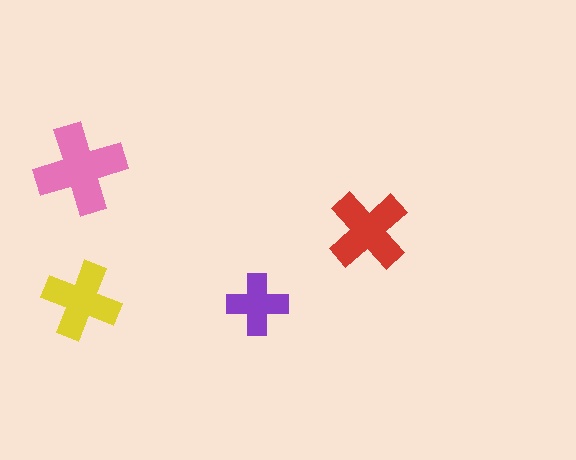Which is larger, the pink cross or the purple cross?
The pink one.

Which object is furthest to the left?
The pink cross is leftmost.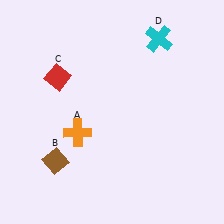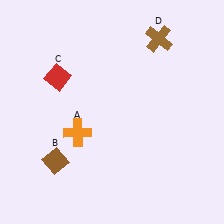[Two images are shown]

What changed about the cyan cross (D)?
In Image 1, D is cyan. In Image 2, it changed to brown.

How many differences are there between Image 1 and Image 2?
There is 1 difference between the two images.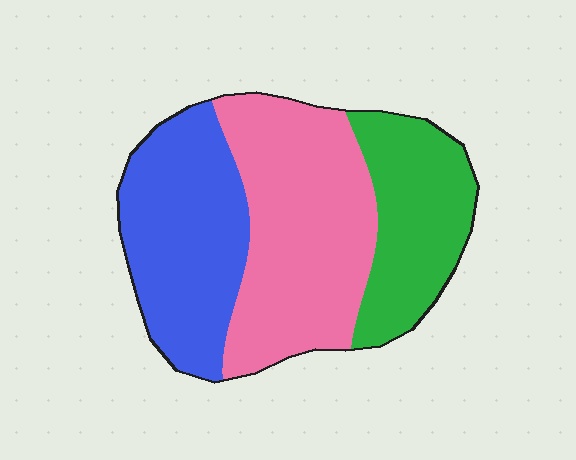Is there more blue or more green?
Blue.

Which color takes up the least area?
Green, at roughly 25%.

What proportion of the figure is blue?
Blue takes up about one third (1/3) of the figure.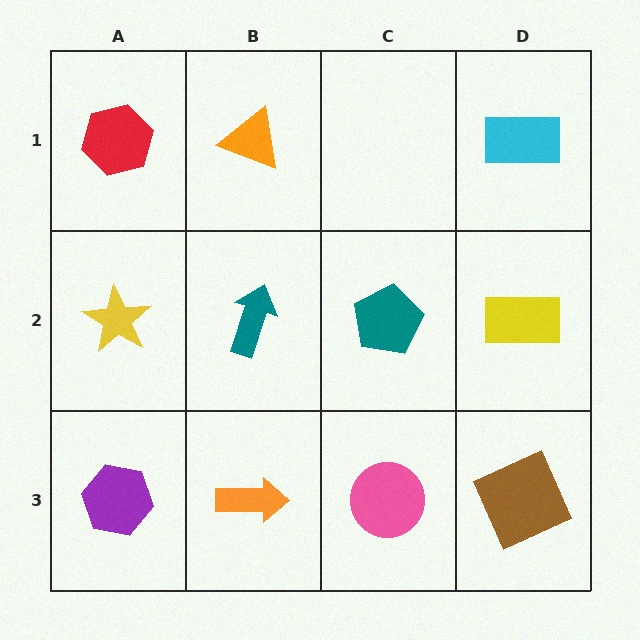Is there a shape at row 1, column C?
No, that cell is empty.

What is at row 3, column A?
A purple hexagon.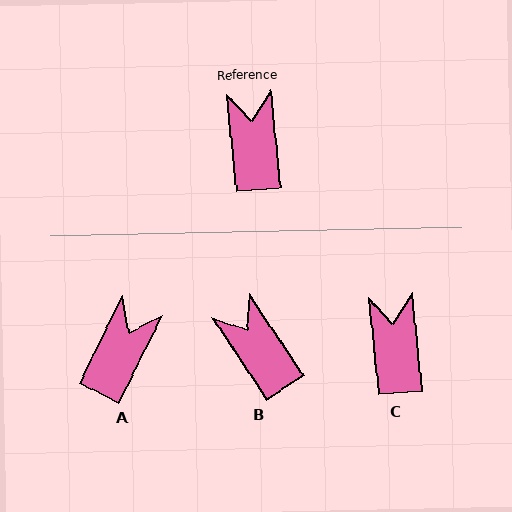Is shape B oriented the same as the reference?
No, it is off by about 28 degrees.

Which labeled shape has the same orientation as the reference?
C.